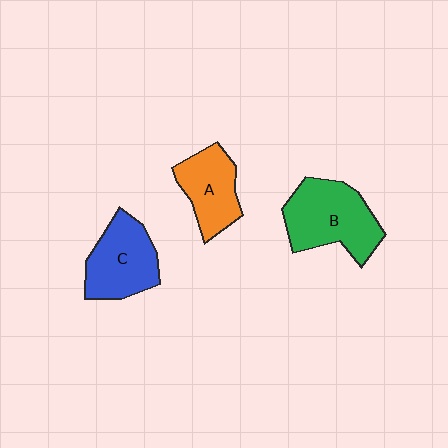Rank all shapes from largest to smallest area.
From largest to smallest: B (green), C (blue), A (orange).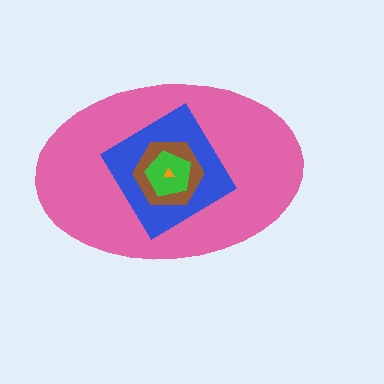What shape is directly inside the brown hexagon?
The green pentagon.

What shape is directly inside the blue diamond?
The brown hexagon.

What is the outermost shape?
The pink ellipse.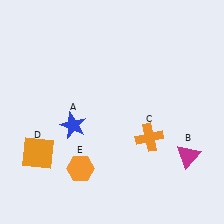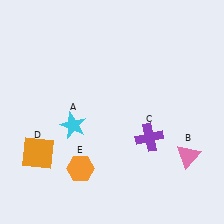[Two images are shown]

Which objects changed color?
A changed from blue to cyan. B changed from magenta to pink. C changed from orange to purple.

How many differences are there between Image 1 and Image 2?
There are 3 differences between the two images.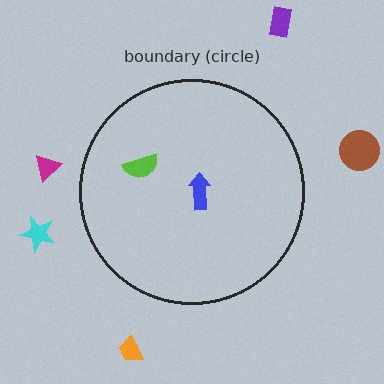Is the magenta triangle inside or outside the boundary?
Outside.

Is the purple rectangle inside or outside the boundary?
Outside.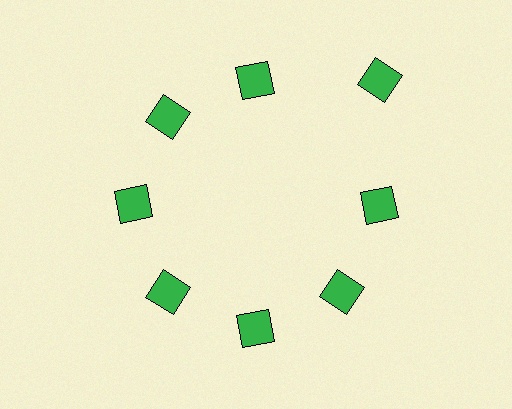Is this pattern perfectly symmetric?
No. The 8 green diamonds are arranged in a ring, but one element near the 2 o'clock position is pushed outward from the center, breaking the 8-fold rotational symmetry.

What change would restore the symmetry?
The symmetry would be restored by moving it inward, back onto the ring so that all 8 diamonds sit at equal angles and equal distance from the center.